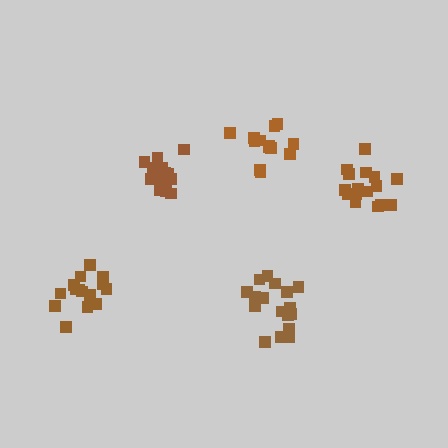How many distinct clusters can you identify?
There are 5 distinct clusters.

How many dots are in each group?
Group 1: 16 dots, Group 2: 13 dots, Group 3: 17 dots, Group 4: 15 dots, Group 5: 16 dots (77 total).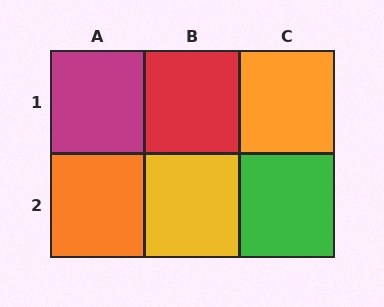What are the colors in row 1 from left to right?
Magenta, red, orange.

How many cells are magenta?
1 cell is magenta.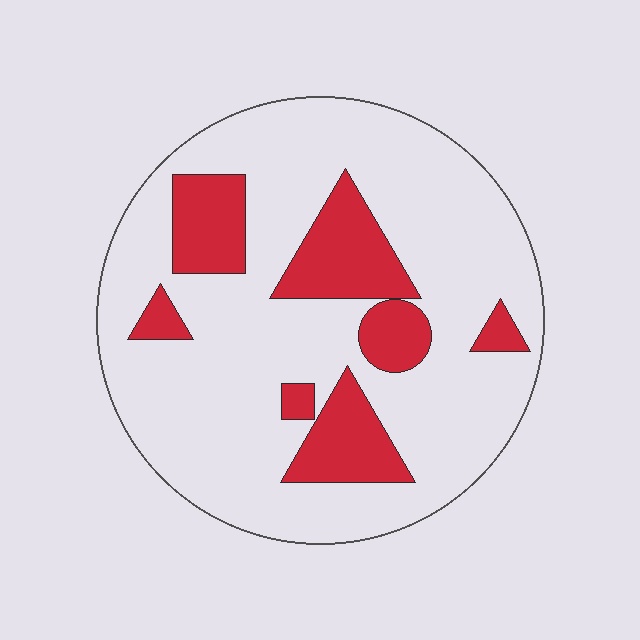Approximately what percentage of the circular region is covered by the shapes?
Approximately 20%.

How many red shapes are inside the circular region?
7.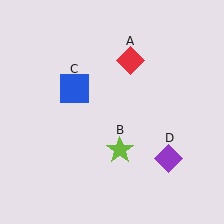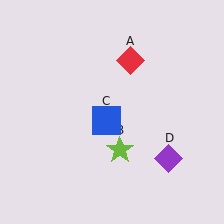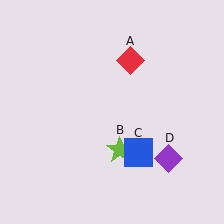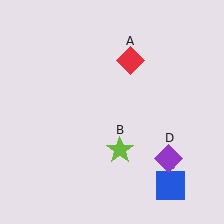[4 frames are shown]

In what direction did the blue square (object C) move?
The blue square (object C) moved down and to the right.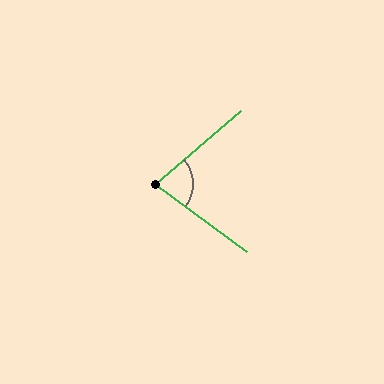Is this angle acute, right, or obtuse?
It is acute.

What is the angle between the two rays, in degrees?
Approximately 77 degrees.